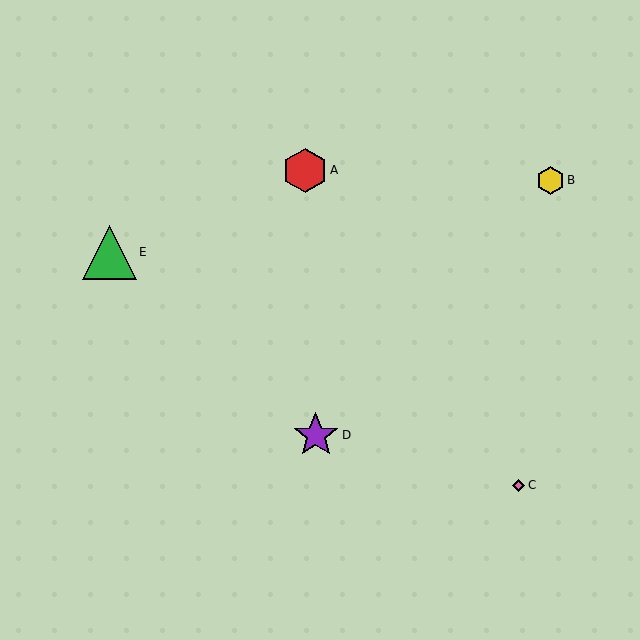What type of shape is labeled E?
Shape E is a green triangle.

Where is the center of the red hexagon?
The center of the red hexagon is at (305, 170).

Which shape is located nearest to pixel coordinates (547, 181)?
The yellow hexagon (labeled B) at (550, 180) is nearest to that location.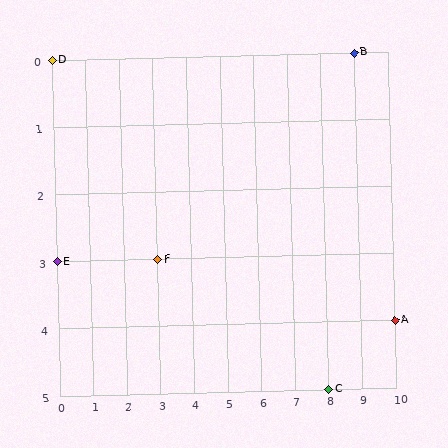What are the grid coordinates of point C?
Point C is at grid coordinates (8, 5).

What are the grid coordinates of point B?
Point B is at grid coordinates (9, 0).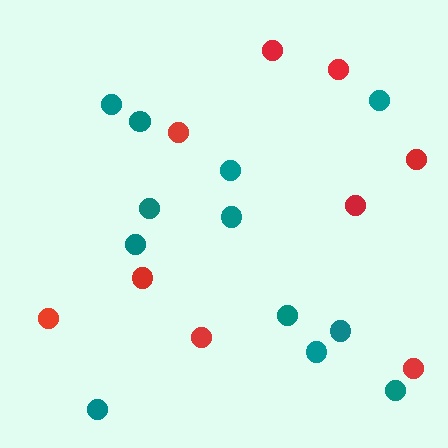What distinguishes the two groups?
There are 2 groups: one group of red circles (9) and one group of teal circles (12).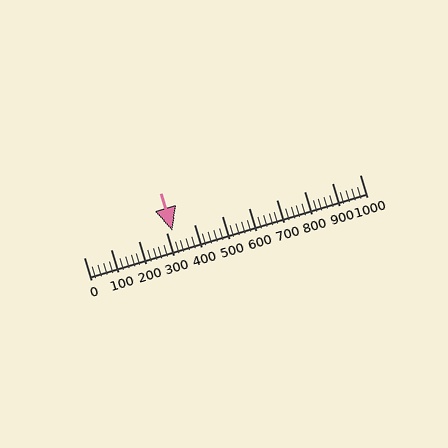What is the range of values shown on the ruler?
The ruler shows values from 0 to 1000.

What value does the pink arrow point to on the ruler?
The pink arrow points to approximately 320.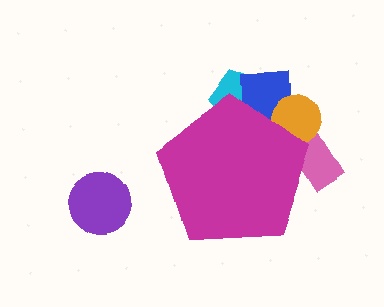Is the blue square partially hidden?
Yes, the blue square is partially hidden behind the magenta pentagon.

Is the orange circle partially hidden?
Yes, the orange circle is partially hidden behind the magenta pentagon.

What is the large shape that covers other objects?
A magenta pentagon.